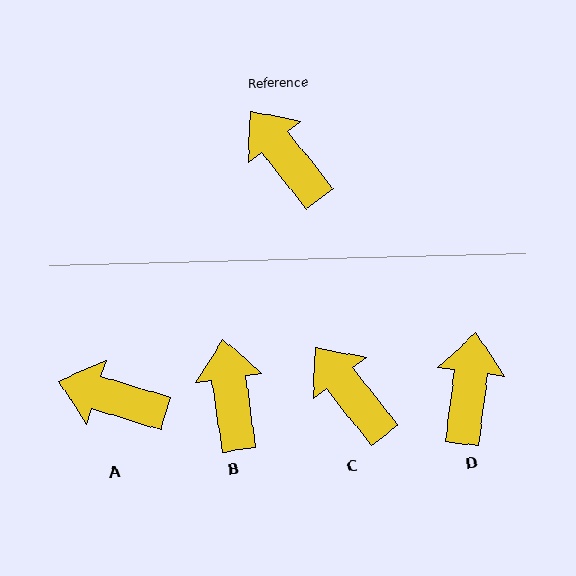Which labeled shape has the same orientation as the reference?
C.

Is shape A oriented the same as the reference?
No, it is off by about 35 degrees.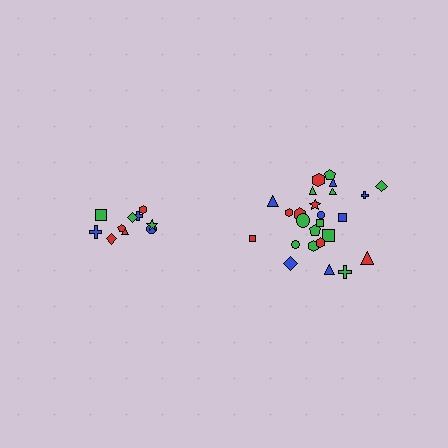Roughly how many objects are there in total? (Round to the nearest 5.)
Roughly 35 objects in total.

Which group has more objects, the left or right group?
The right group.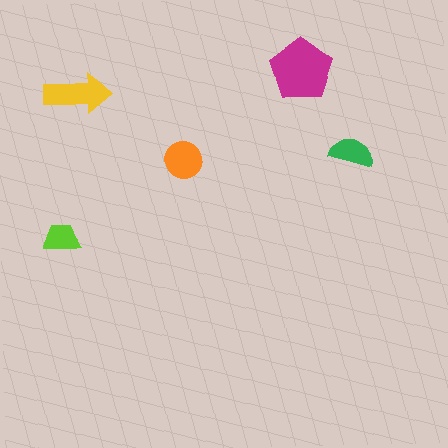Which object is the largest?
The magenta pentagon.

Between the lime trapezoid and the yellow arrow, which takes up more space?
The yellow arrow.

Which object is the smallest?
The lime trapezoid.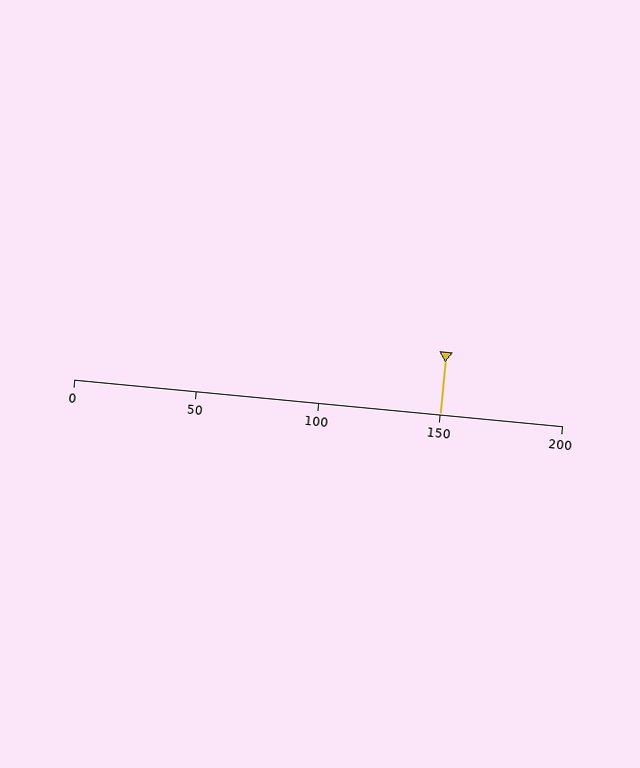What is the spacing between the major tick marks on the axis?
The major ticks are spaced 50 apart.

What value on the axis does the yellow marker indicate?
The marker indicates approximately 150.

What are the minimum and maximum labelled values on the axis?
The axis runs from 0 to 200.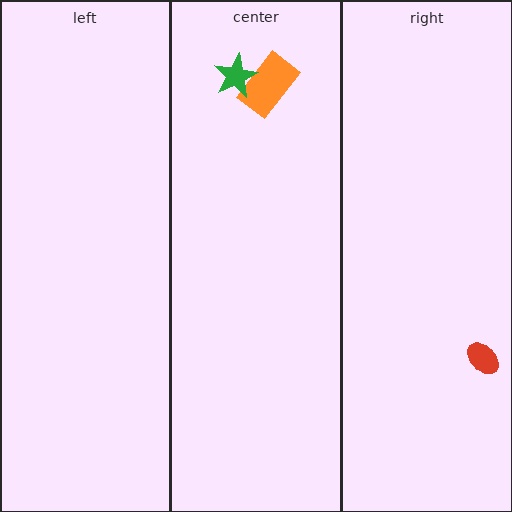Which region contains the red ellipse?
The right region.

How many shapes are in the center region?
2.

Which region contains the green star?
The center region.